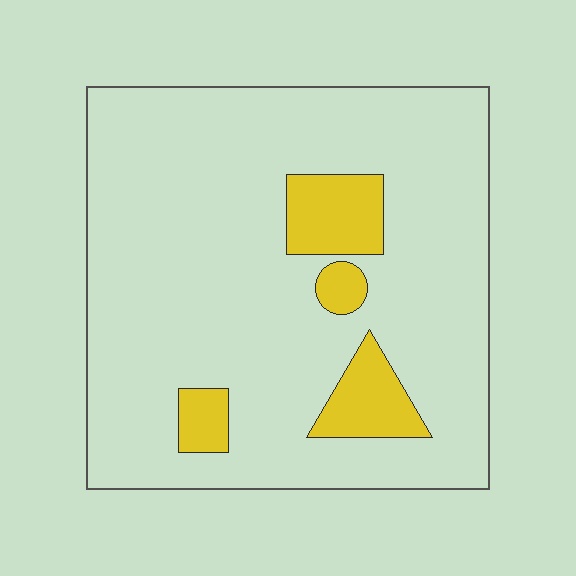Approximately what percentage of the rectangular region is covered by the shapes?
Approximately 15%.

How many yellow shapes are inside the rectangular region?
4.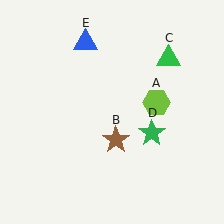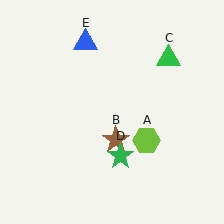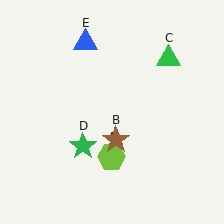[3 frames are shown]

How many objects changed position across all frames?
2 objects changed position: lime hexagon (object A), green star (object D).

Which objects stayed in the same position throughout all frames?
Brown star (object B) and green triangle (object C) and blue triangle (object E) remained stationary.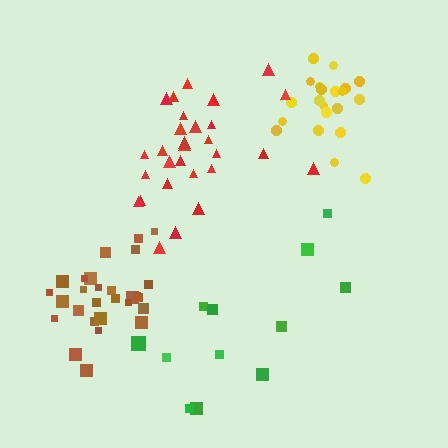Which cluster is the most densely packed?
Yellow.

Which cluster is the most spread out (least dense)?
Green.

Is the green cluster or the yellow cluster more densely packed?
Yellow.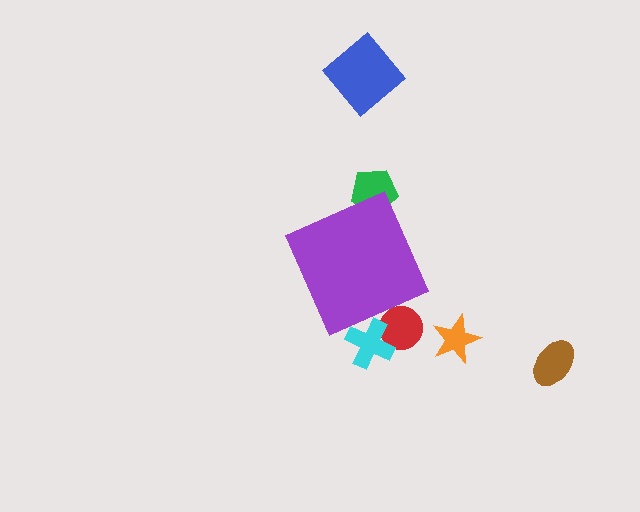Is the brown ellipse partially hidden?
No, the brown ellipse is fully visible.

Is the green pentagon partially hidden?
Yes, the green pentagon is partially hidden behind the purple diamond.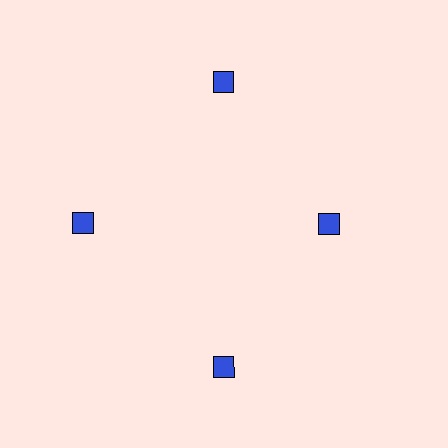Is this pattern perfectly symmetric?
No. The 4 blue diamonds are arranged in a ring, but one element near the 3 o'clock position is pulled inward toward the center, breaking the 4-fold rotational symmetry.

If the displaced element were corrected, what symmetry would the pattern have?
It would have 4-fold rotational symmetry — the pattern would map onto itself every 90 degrees.